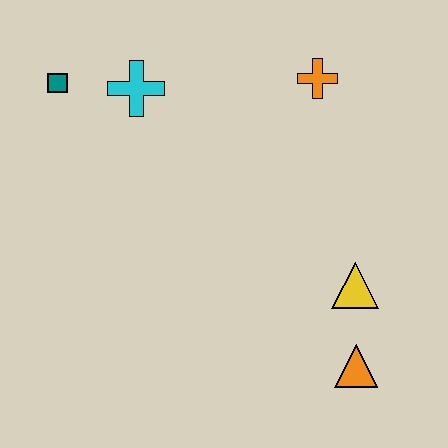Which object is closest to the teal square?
The cyan cross is closest to the teal square.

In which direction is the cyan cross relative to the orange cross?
The cyan cross is to the left of the orange cross.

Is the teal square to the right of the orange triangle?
No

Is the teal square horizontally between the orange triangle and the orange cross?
No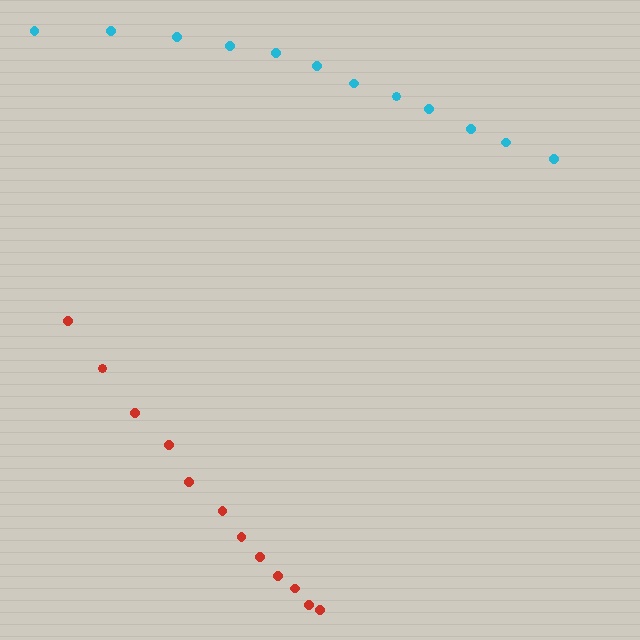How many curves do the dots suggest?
There are 2 distinct paths.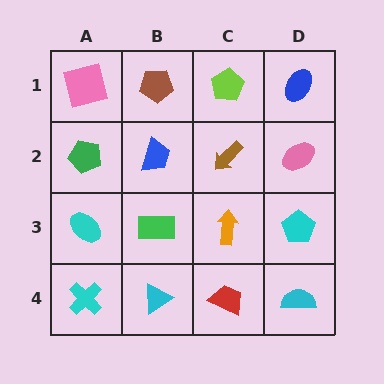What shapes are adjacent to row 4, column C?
An orange arrow (row 3, column C), a cyan triangle (row 4, column B), a cyan semicircle (row 4, column D).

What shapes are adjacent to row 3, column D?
A pink ellipse (row 2, column D), a cyan semicircle (row 4, column D), an orange arrow (row 3, column C).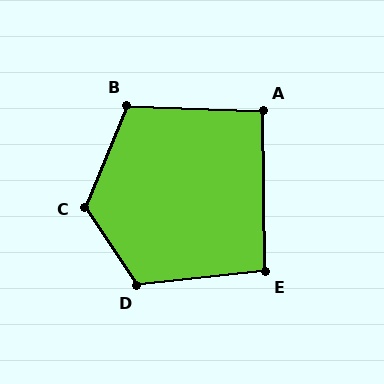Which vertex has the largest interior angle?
C, at approximately 124 degrees.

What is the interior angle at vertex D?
Approximately 118 degrees (obtuse).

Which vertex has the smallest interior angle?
A, at approximately 93 degrees.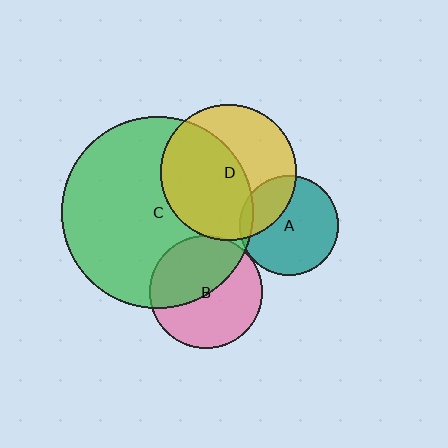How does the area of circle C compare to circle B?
Approximately 2.9 times.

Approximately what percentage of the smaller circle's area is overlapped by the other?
Approximately 5%.